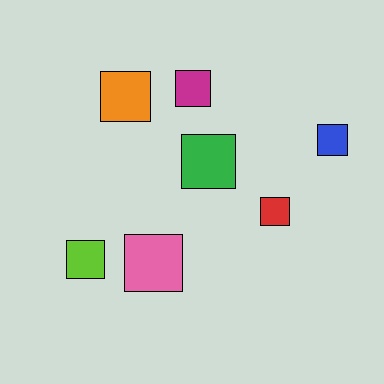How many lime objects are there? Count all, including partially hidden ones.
There is 1 lime object.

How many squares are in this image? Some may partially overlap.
There are 7 squares.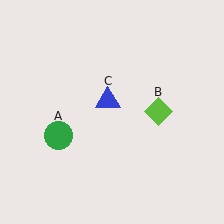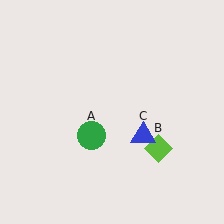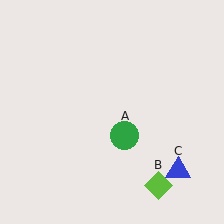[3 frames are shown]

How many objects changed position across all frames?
3 objects changed position: green circle (object A), lime diamond (object B), blue triangle (object C).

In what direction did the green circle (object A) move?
The green circle (object A) moved right.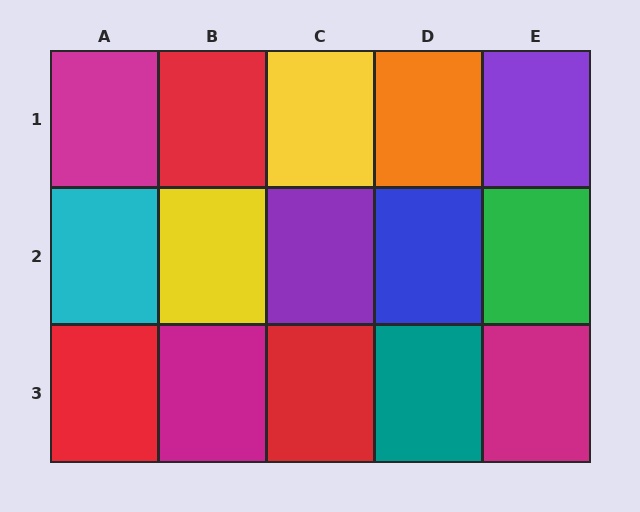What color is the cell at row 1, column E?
Purple.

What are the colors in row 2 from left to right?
Cyan, yellow, purple, blue, green.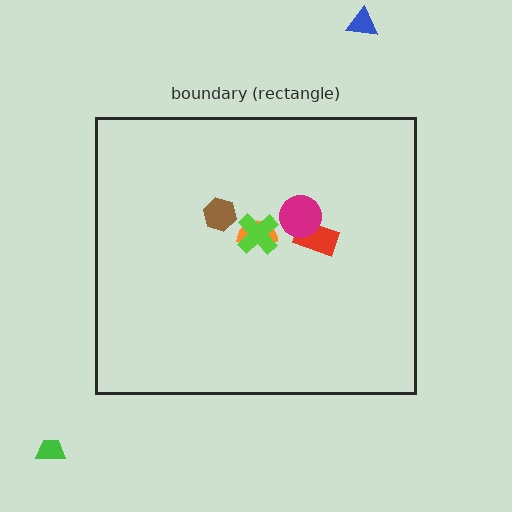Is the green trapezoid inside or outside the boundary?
Outside.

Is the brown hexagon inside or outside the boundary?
Inside.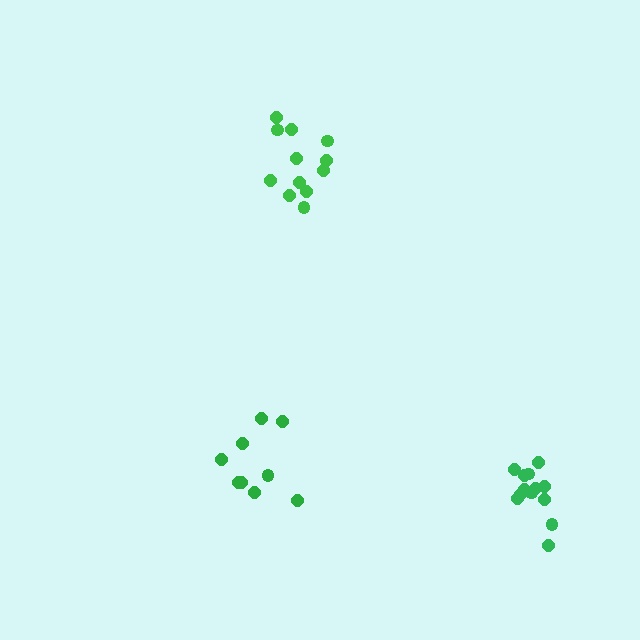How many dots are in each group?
Group 1: 12 dots, Group 2: 9 dots, Group 3: 13 dots (34 total).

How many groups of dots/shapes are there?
There are 3 groups.